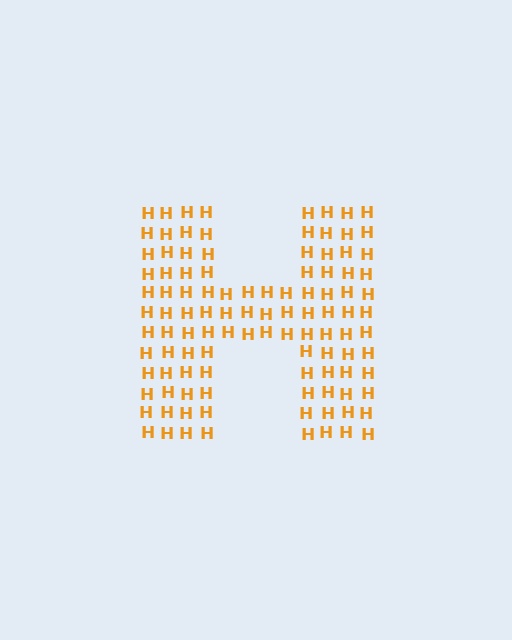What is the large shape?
The large shape is the letter H.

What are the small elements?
The small elements are letter H's.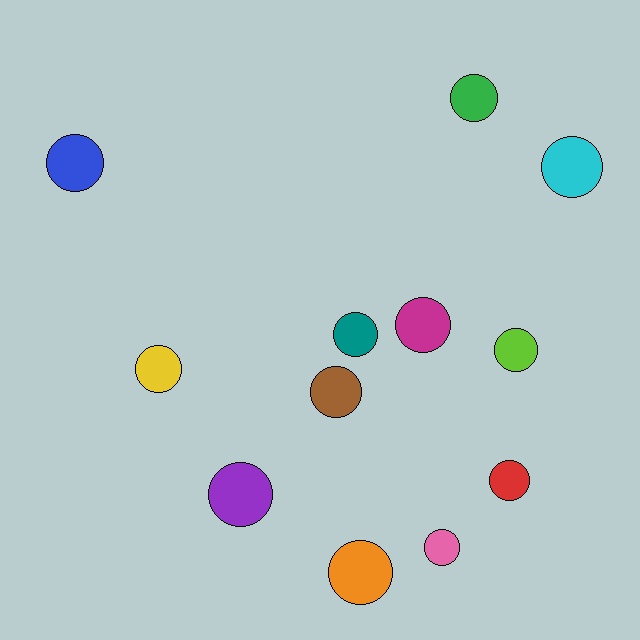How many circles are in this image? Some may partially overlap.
There are 12 circles.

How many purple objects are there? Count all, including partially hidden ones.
There is 1 purple object.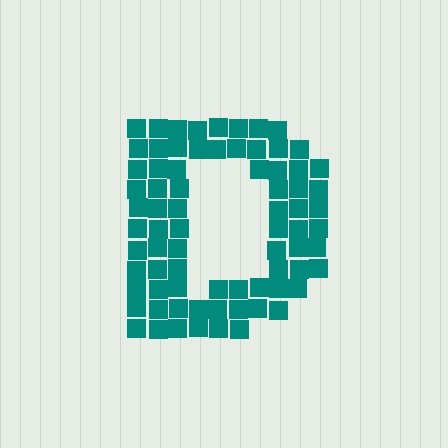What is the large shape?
The large shape is the letter D.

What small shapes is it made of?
It is made of small squares.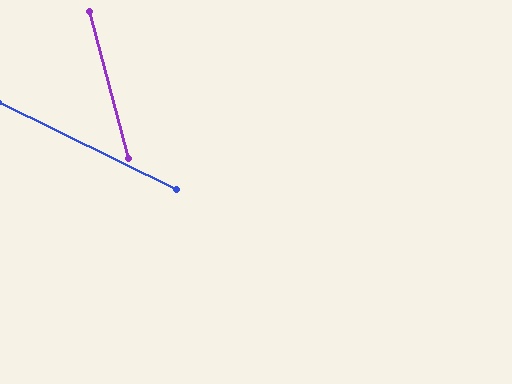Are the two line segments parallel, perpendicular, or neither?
Neither parallel nor perpendicular — they differ by about 49°.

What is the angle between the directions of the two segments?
Approximately 49 degrees.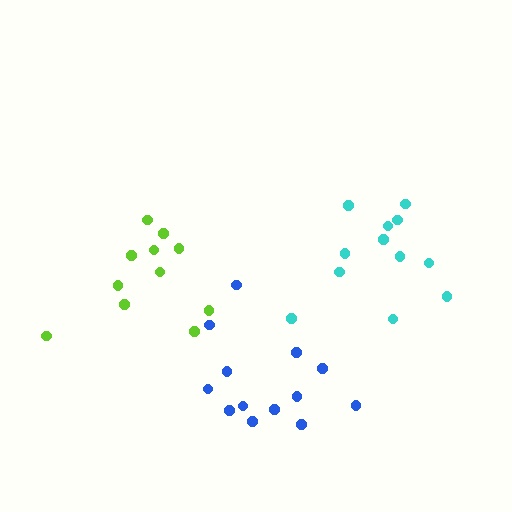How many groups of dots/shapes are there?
There are 3 groups.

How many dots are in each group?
Group 1: 13 dots, Group 2: 12 dots, Group 3: 11 dots (36 total).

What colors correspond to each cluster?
The clusters are colored: blue, cyan, lime.